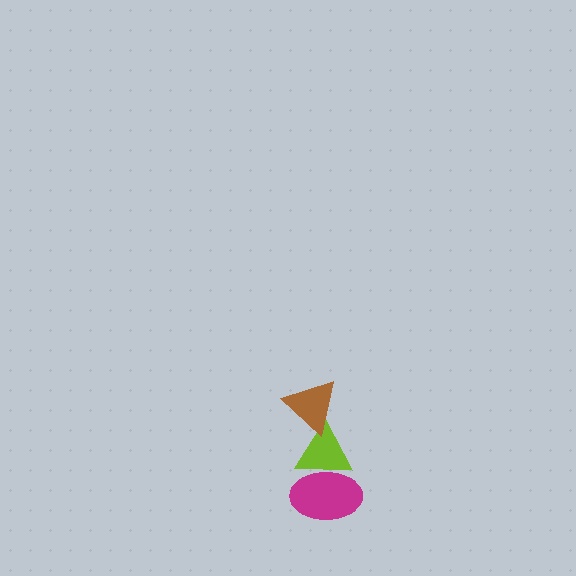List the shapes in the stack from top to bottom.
From top to bottom: the brown triangle, the lime triangle, the magenta ellipse.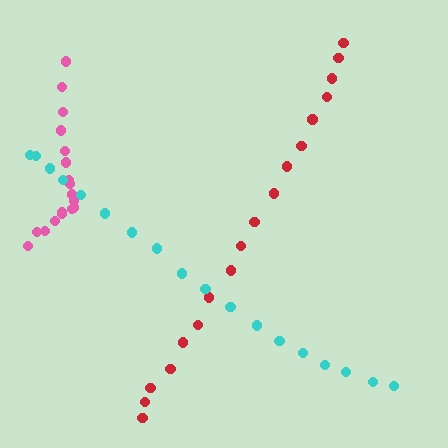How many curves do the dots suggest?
There are 3 distinct paths.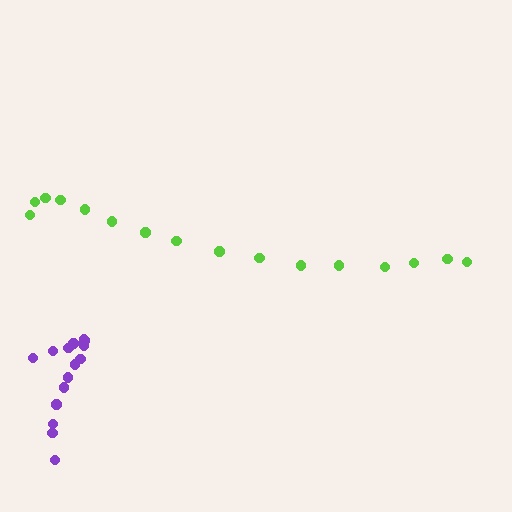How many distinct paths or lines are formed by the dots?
There are 2 distinct paths.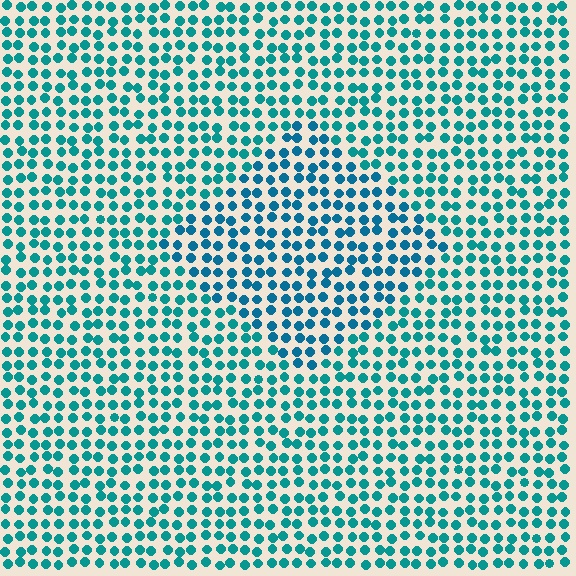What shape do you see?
I see a diamond.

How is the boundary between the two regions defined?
The boundary is defined purely by a slight shift in hue (about 20 degrees). Spacing, size, and orientation are identical on both sides.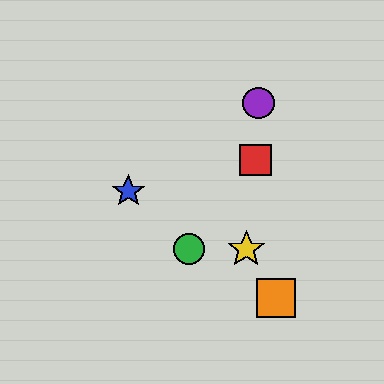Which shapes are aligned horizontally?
The green circle, the yellow star are aligned horizontally.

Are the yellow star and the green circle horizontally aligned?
Yes, both are at y≈249.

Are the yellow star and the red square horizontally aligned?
No, the yellow star is at y≈249 and the red square is at y≈160.